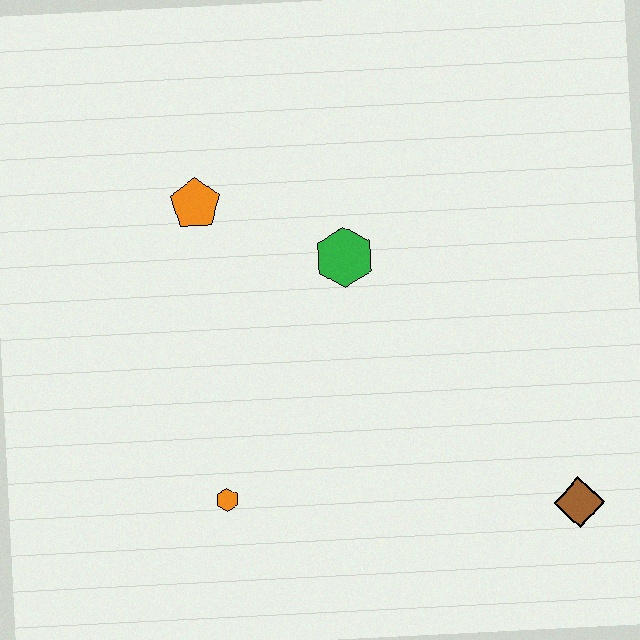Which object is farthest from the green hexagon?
The brown diamond is farthest from the green hexagon.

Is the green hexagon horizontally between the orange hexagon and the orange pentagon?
No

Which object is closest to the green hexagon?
The orange pentagon is closest to the green hexagon.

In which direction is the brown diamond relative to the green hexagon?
The brown diamond is below the green hexagon.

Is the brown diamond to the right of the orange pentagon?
Yes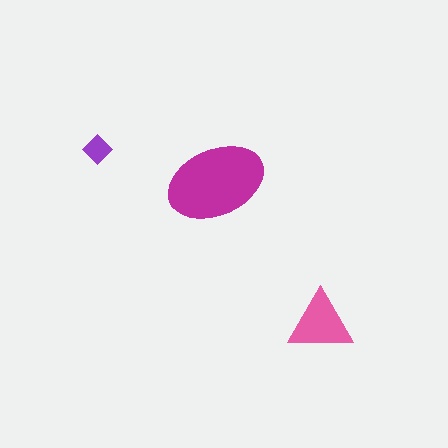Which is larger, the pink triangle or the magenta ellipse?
The magenta ellipse.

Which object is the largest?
The magenta ellipse.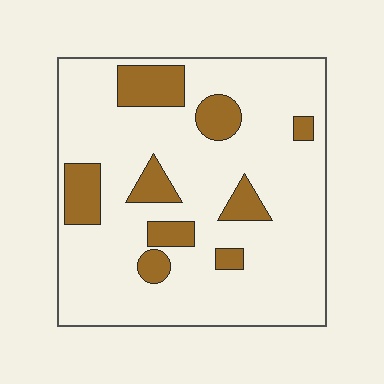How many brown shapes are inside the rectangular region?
9.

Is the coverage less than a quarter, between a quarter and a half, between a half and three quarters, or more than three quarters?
Less than a quarter.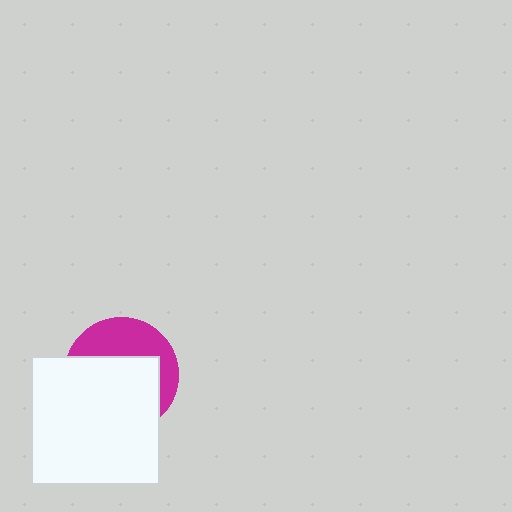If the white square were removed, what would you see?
You would see the complete magenta circle.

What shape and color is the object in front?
The object in front is a white square.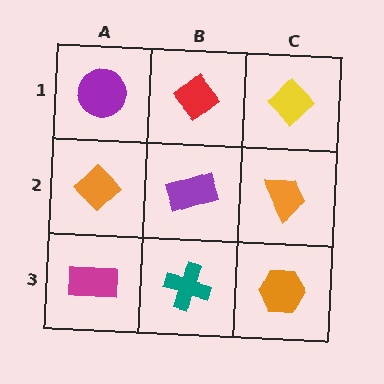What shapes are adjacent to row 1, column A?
An orange diamond (row 2, column A), a red diamond (row 1, column B).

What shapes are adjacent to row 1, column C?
An orange trapezoid (row 2, column C), a red diamond (row 1, column B).